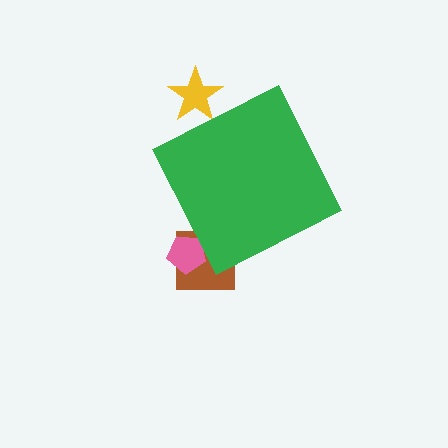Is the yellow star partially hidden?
Yes, the yellow star is partially hidden behind the green diamond.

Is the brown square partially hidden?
Yes, the brown square is partially hidden behind the green diamond.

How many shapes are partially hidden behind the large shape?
3 shapes are partially hidden.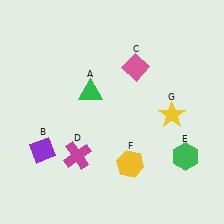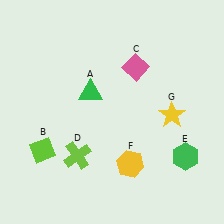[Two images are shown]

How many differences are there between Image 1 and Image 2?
There are 2 differences between the two images.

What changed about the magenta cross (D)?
In Image 1, D is magenta. In Image 2, it changed to lime.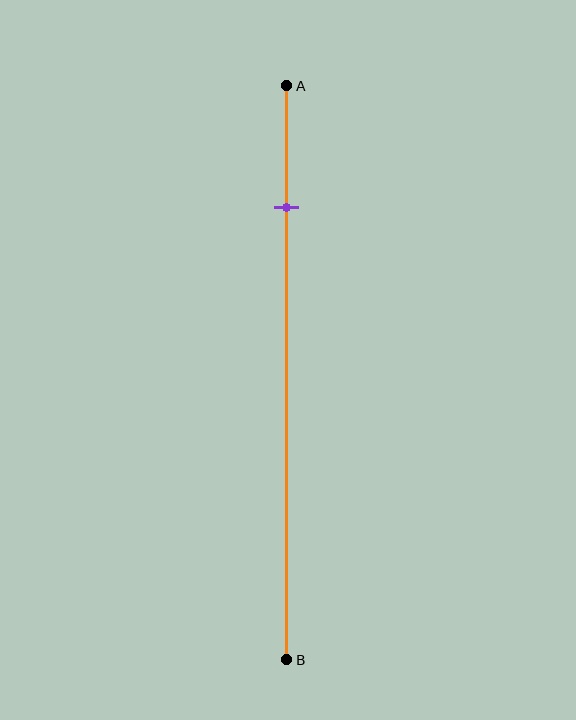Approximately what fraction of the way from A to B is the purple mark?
The purple mark is approximately 20% of the way from A to B.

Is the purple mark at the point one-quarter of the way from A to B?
No, the mark is at about 20% from A, not at the 25% one-quarter point.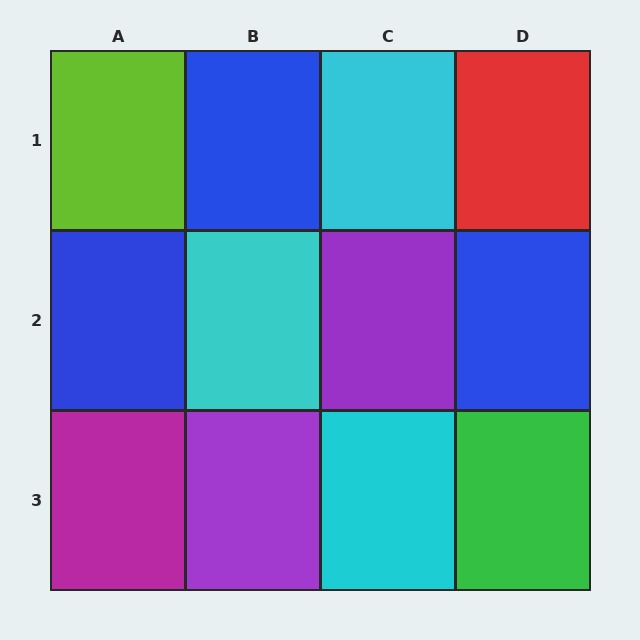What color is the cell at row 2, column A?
Blue.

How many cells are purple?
2 cells are purple.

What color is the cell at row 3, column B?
Purple.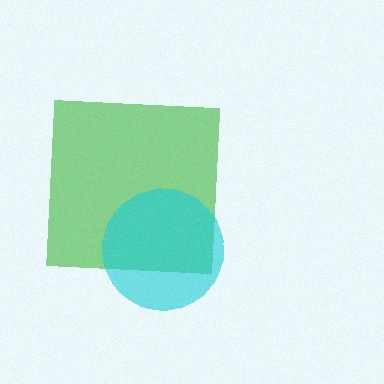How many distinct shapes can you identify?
There are 2 distinct shapes: a green square, a cyan circle.